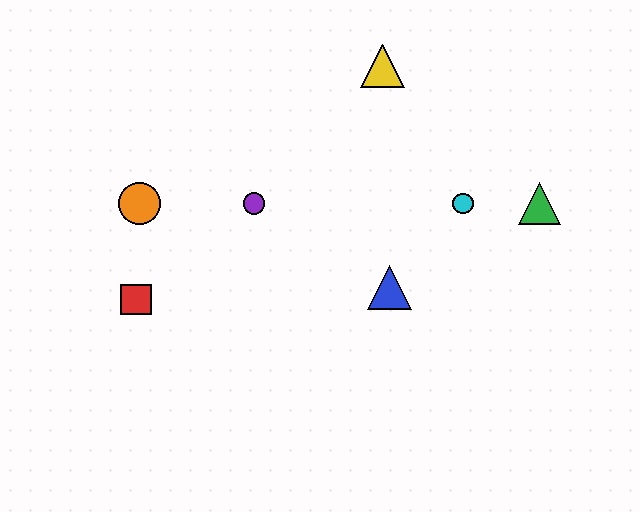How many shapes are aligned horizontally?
4 shapes (the green triangle, the purple circle, the orange circle, the cyan circle) are aligned horizontally.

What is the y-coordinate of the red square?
The red square is at y≈300.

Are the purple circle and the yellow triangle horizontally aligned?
No, the purple circle is at y≈203 and the yellow triangle is at y≈66.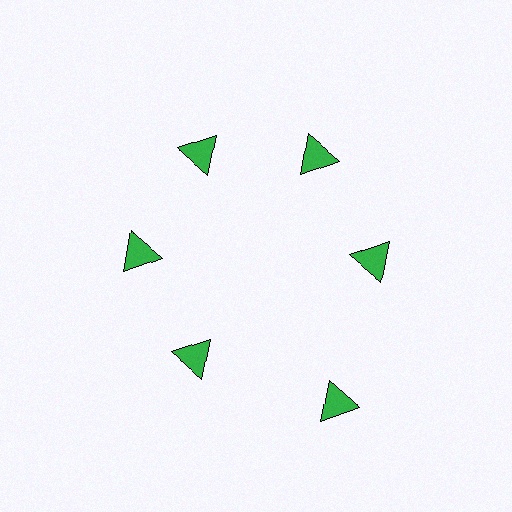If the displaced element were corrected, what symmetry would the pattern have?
It would have 6-fold rotational symmetry — the pattern would map onto itself every 60 degrees.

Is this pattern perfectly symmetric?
No. The 6 green triangles are arranged in a ring, but one element near the 5 o'clock position is pushed outward from the center, breaking the 6-fold rotational symmetry.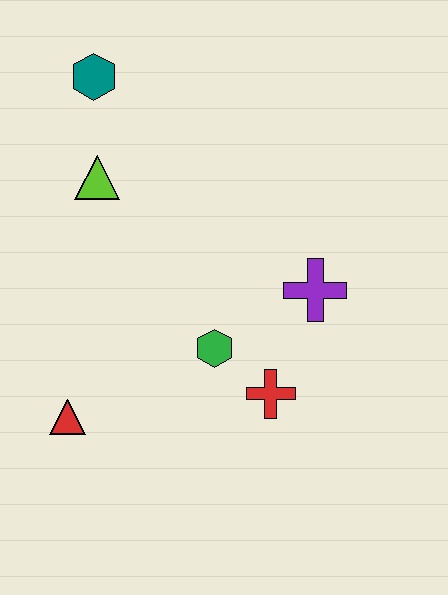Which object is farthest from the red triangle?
The teal hexagon is farthest from the red triangle.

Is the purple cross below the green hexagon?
No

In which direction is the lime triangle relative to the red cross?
The lime triangle is above the red cross.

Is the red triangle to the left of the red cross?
Yes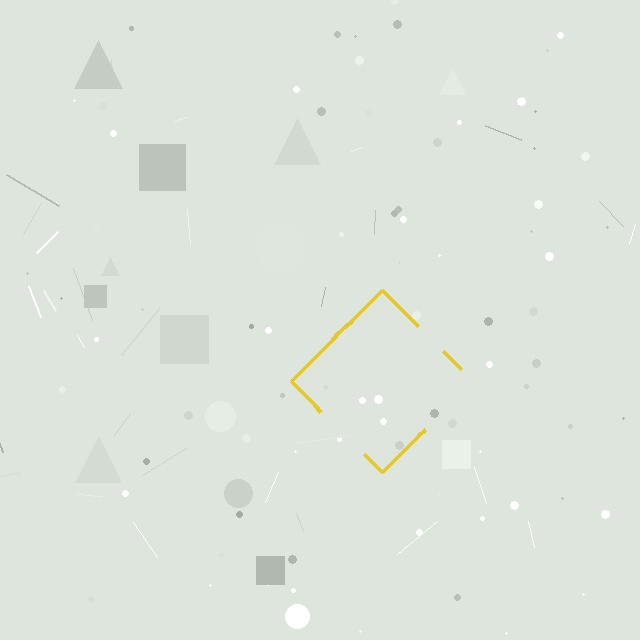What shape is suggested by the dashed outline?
The dashed outline suggests a diamond.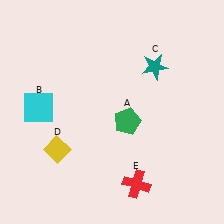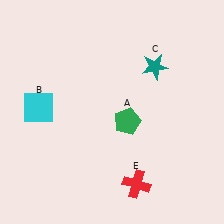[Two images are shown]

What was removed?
The yellow diamond (D) was removed in Image 2.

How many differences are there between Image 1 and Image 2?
There is 1 difference between the two images.